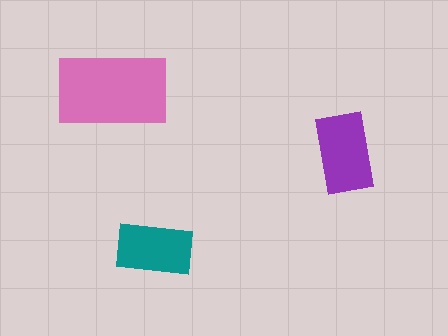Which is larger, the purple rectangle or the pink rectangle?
The pink one.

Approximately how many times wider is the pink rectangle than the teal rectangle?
About 1.5 times wider.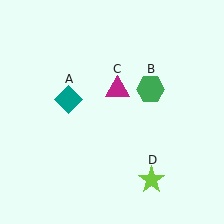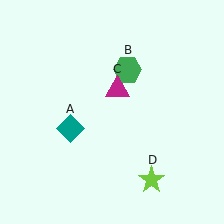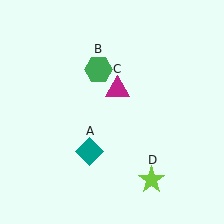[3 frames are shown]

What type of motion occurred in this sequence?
The teal diamond (object A), green hexagon (object B) rotated counterclockwise around the center of the scene.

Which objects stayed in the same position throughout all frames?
Magenta triangle (object C) and lime star (object D) remained stationary.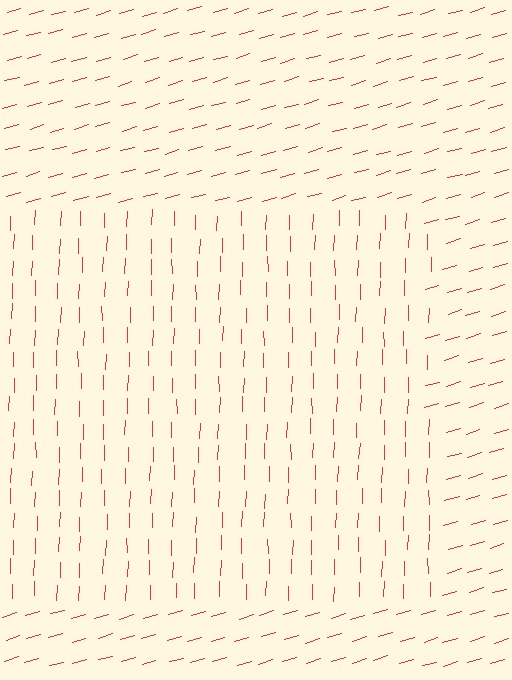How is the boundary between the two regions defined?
The boundary is defined purely by a change in line orientation (approximately 72 degrees difference). All lines are the same color and thickness.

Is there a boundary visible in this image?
Yes, there is a texture boundary formed by a change in line orientation.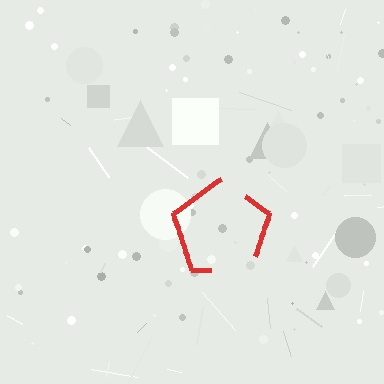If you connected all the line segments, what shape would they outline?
They would outline a pentagon.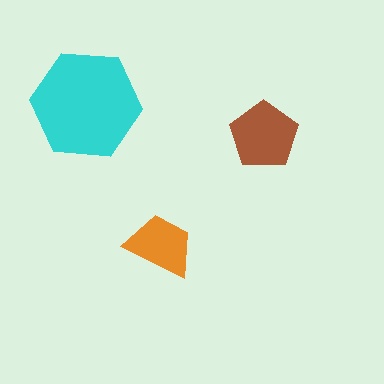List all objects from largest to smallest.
The cyan hexagon, the brown pentagon, the orange trapezoid.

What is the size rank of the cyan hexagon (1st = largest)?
1st.